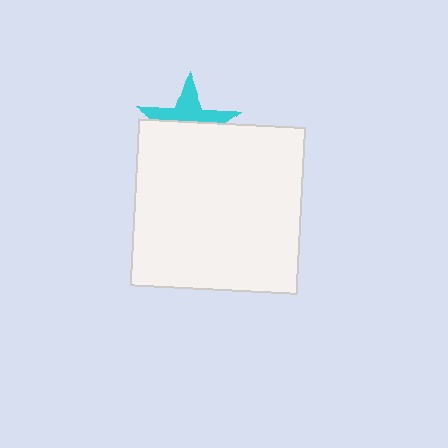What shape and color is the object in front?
The object in front is a white square.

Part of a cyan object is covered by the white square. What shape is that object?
It is a star.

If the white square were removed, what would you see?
You would see the complete cyan star.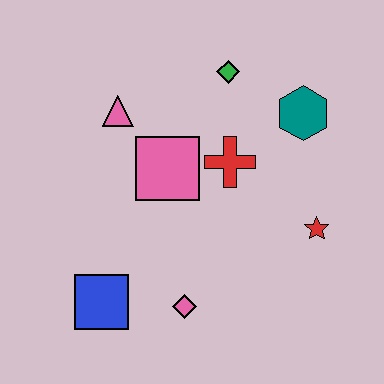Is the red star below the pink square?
Yes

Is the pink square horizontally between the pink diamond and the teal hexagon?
No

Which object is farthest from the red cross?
The blue square is farthest from the red cross.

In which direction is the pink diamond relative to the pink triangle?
The pink diamond is below the pink triangle.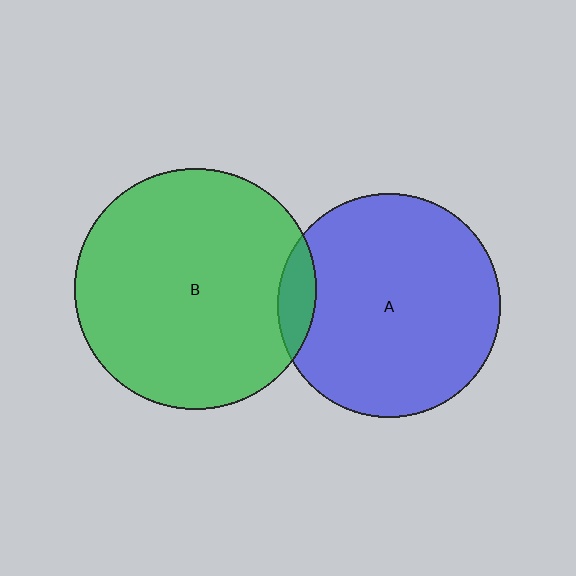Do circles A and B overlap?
Yes.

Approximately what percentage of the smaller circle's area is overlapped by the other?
Approximately 10%.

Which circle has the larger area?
Circle B (green).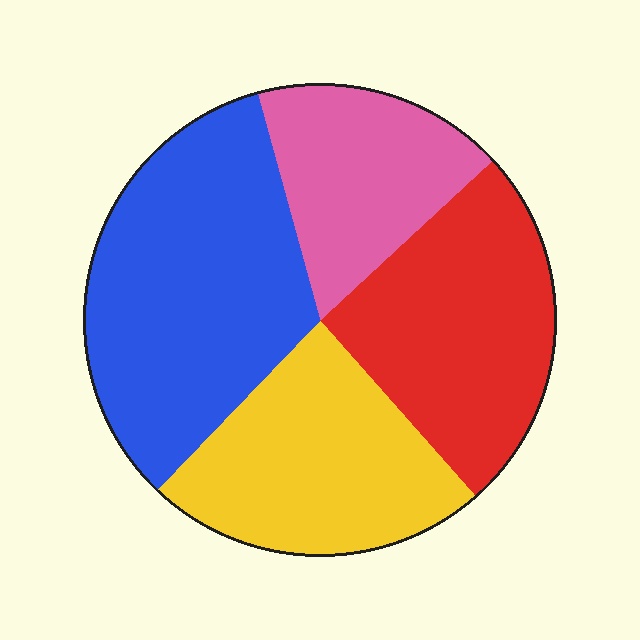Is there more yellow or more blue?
Blue.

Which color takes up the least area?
Pink, at roughly 15%.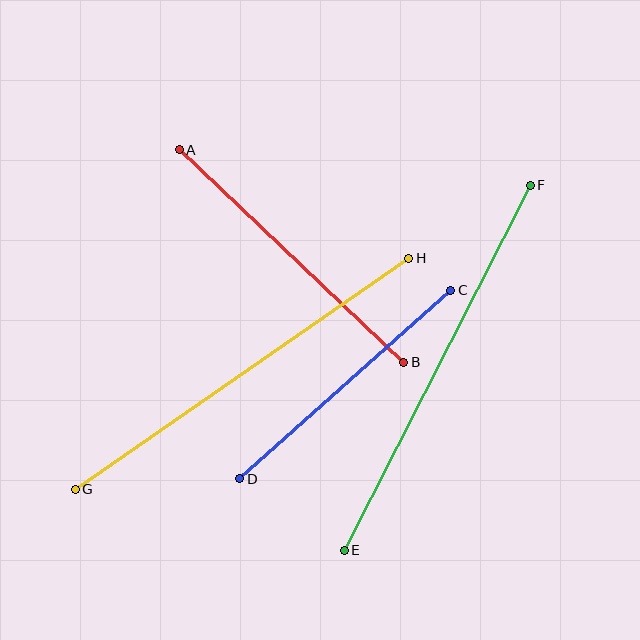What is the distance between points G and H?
The distance is approximately 406 pixels.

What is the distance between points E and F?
The distance is approximately 410 pixels.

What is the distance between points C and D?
The distance is approximately 283 pixels.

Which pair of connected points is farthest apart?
Points E and F are farthest apart.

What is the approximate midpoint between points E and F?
The midpoint is at approximately (437, 368) pixels.